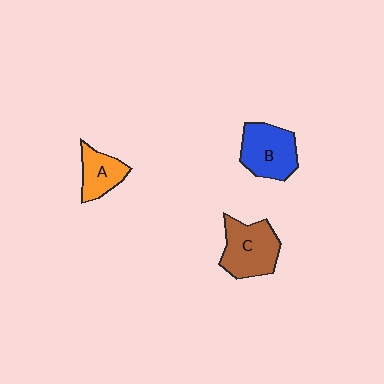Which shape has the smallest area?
Shape A (orange).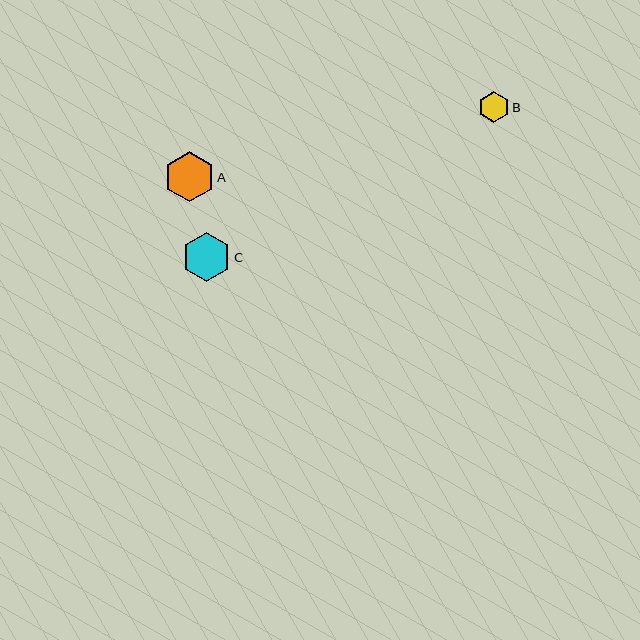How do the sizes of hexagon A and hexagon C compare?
Hexagon A and hexagon C are approximately the same size.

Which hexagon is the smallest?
Hexagon B is the smallest with a size of approximately 31 pixels.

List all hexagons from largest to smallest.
From largest to smallest: A, C, B.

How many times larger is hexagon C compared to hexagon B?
Hexagon C is approximately 1.6 times the size of hexagon B.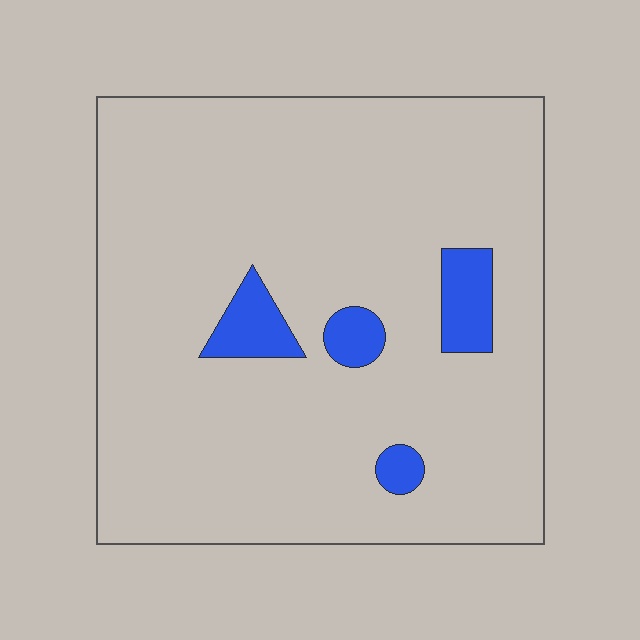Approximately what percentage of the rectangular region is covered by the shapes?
Approximately 10%.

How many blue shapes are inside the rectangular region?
4.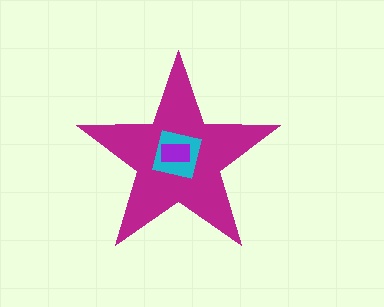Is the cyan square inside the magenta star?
Yes.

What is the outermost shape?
The magenta star.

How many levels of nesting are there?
3.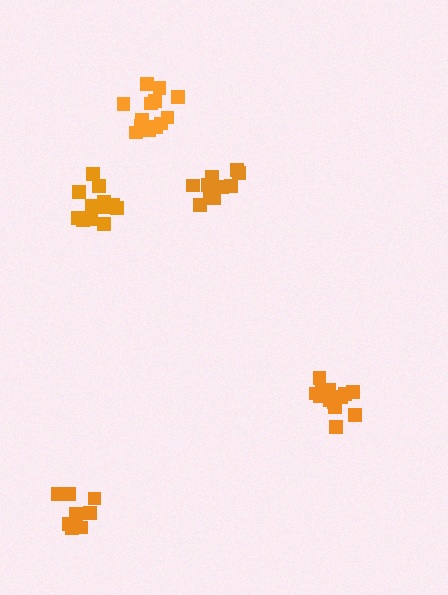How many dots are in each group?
Group 1: 11 dots, Group 2: 13 dots, Group 3: 13 dots, Group 4: 14 dots, Group 5: 9 dots (60 total).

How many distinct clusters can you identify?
There are 5 distinct clusters.